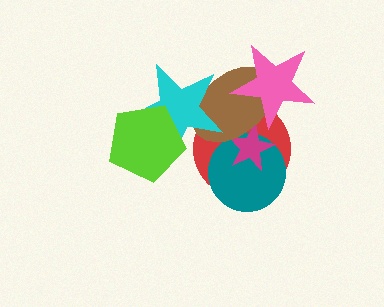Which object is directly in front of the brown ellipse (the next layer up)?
The cyan star is directly in front of the brown ellipse.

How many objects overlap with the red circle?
5 objects overlap with the red circle.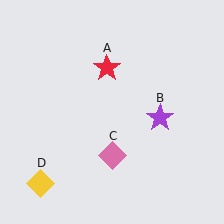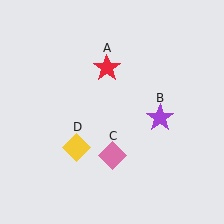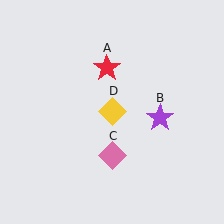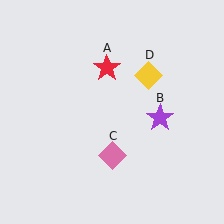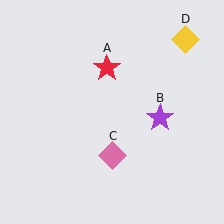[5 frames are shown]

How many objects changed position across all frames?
1 object changed position: yellow diamond (object D).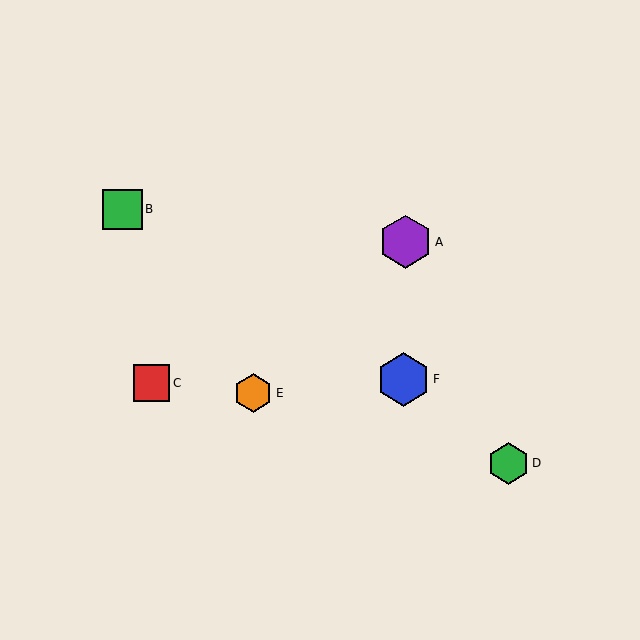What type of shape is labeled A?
Shape A is a purple hexagon.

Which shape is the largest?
The blue hexagon (labeled F) is the largest.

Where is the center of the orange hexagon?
The center of the orange hexagon is at (253, 393).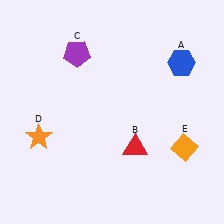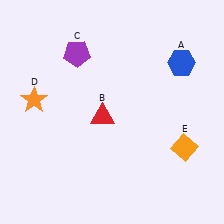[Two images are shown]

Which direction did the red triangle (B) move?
The red triangle (B) moved left.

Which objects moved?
The objects that moved are: the red triangle (B), the orange star (D).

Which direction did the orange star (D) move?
The orange star (D) moved up.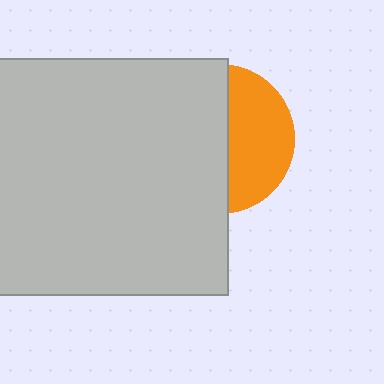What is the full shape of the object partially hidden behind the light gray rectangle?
The partially hidden object is an orange circle.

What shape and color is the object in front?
The object in front is a light gray rectangle.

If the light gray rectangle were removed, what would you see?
You would see the complete orange circle.